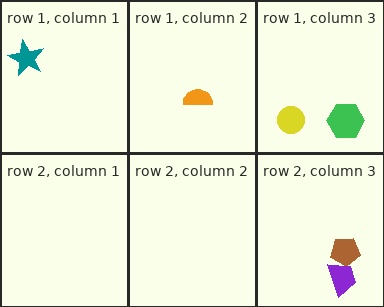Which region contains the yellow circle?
The row 1, column 3 region.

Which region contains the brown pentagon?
The row 2, column 3 region.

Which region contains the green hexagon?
The row 1, column 3 region.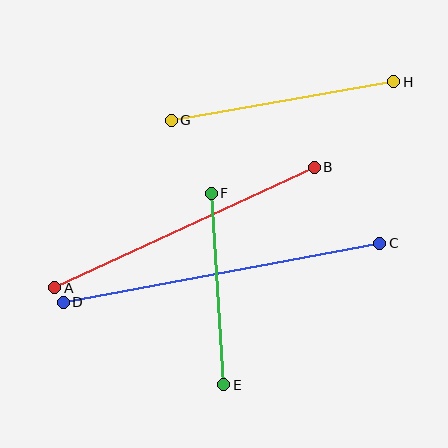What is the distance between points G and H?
The distance is approximately 226 pixels.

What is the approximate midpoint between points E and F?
The midpoint is at approximately (218, 289) pixels.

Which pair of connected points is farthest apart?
Points C and D are farthest apart.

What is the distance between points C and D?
The distance is approximately 322 pixels.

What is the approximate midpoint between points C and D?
The midpoint is at approximately (222, 273) pixels.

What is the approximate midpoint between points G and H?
The midpoint is at approximately (283, 101) pixels.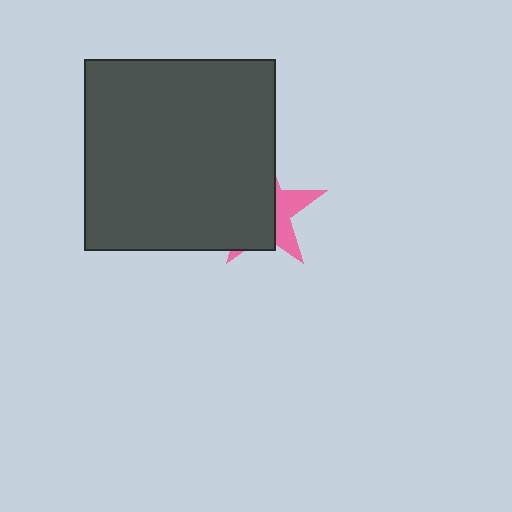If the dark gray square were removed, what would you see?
You would see the complete pink star.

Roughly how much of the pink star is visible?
A small part of it is visible (roughly 35%).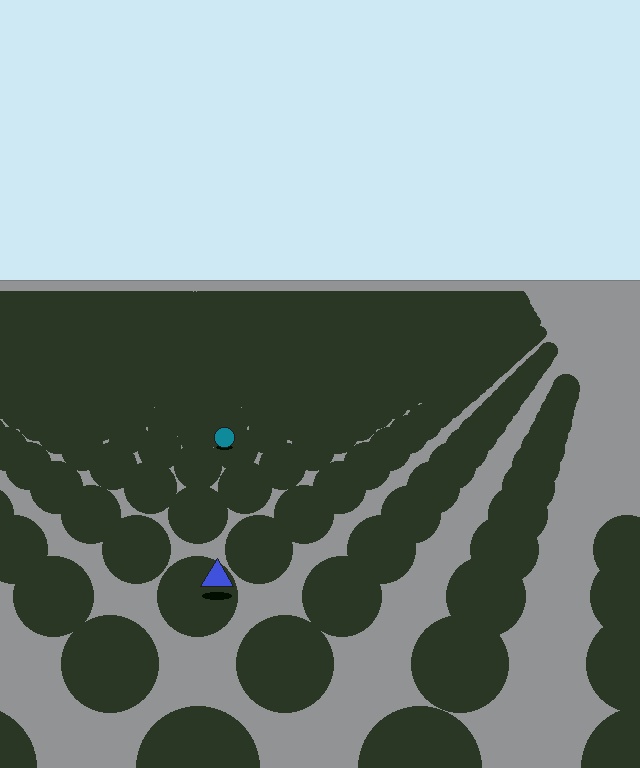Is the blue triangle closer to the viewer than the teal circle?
Yes. The blue triangle is closer — you can tell from the texture gradient: the ground texture is coarser near it.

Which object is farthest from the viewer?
The teal circle is farthest from the viewer. It appears smaller and the ground texture around it is denser.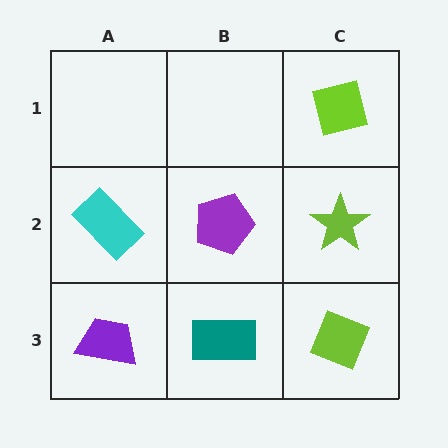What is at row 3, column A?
A purple trapezoid.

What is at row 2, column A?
A cyan rectangle.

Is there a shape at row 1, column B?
No, that cell is empty.